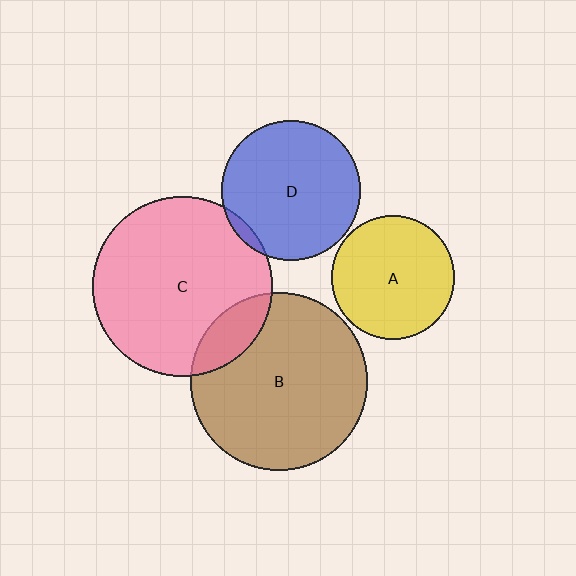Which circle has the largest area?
Circle C (pink).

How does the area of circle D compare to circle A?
Approximately 1.3 times.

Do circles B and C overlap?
Yes.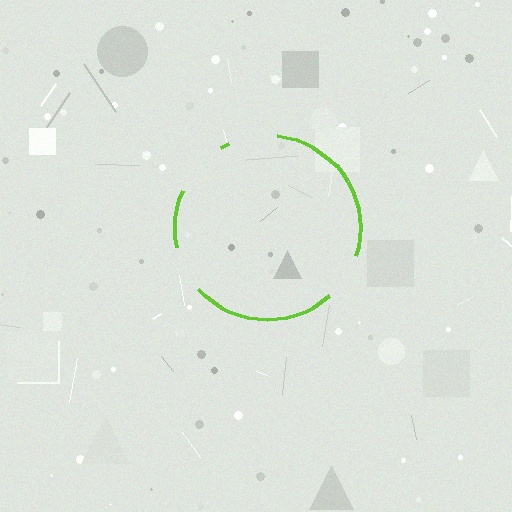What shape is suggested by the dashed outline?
The dashed outline suggests a circle.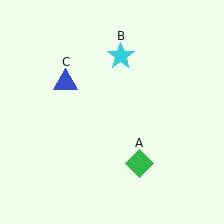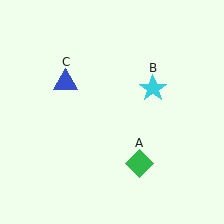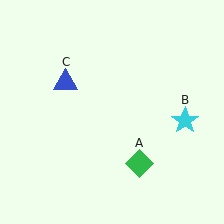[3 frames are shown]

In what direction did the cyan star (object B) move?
The cyan star (object B) moved down and to the right.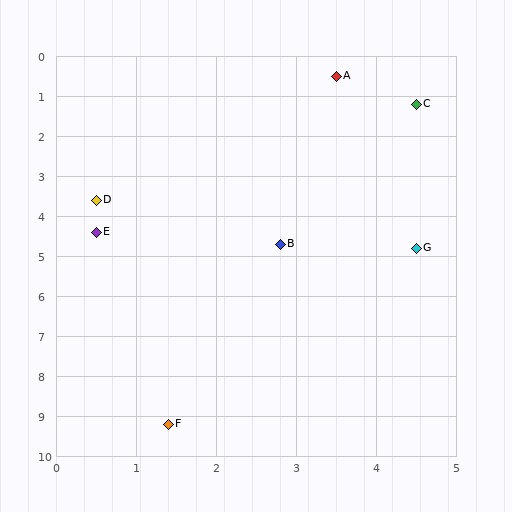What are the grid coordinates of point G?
Point G is at approximately (4.5, 4.8).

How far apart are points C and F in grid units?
Points C and F are about 8.6 grid units apart.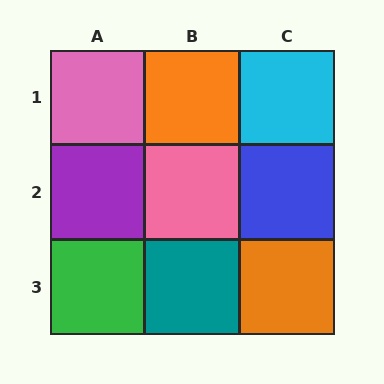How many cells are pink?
2 cells are pink.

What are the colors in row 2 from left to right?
Purple, pink, blue.